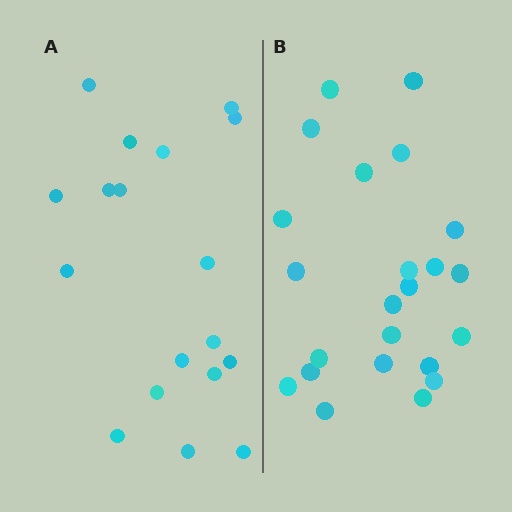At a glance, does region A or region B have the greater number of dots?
Region B (the right region) has more dots.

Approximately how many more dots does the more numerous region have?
Region B has about 5 more dots than region A.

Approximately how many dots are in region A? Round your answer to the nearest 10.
About 20 dots. (The exact count is 18, which rounds to 20.)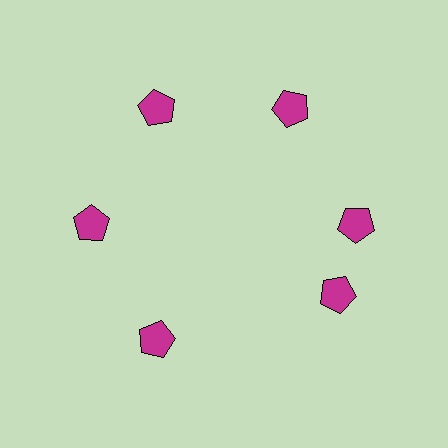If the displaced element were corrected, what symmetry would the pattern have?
It would have 6-fold rotational symmetry — the pattern would map onto itself every 60 degrees.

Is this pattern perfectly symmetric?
No. The 6 magenta pentagons are arranged in a ring, but one element near the 5 o'clock position is rotated out of alignment along the ring, breaking the 6-fold rotational symmetry.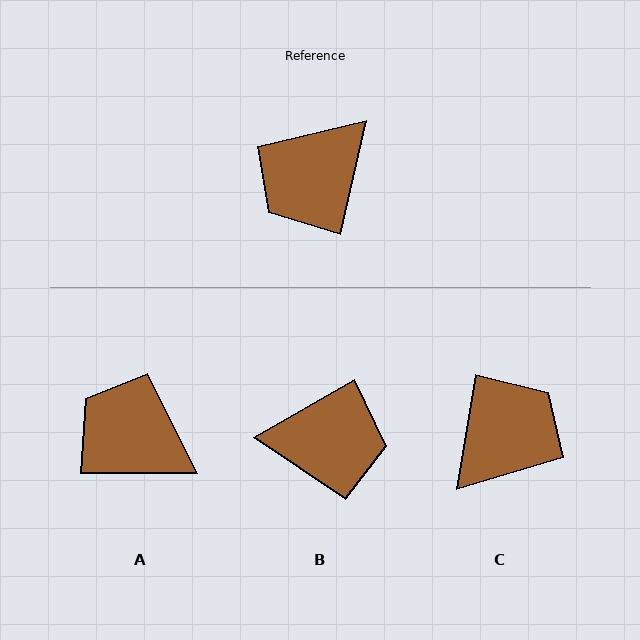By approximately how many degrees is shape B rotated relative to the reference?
Approximately 133 degrees counter-clockwise.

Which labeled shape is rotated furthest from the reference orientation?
C, about 177 degrees away.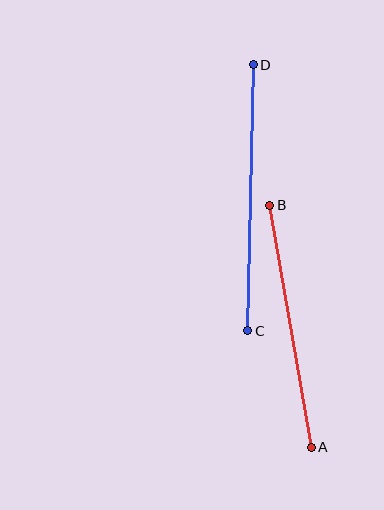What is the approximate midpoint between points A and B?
The midpoint is at approximately (290, 326) pixels.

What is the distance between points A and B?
The distance is approximately 245 pixels.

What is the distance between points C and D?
The distance is approximately 266 pixels.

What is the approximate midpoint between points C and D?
The midpoint is at approximately (251, 198) pixels.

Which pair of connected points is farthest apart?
Points C and D are farthest apart.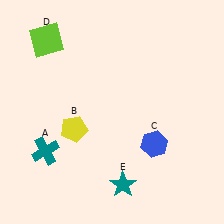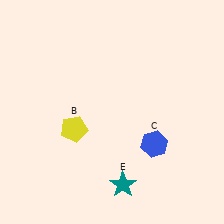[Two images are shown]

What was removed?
The lime square (D), the teal cross (A) were removed in Image 2.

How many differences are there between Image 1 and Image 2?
There are 2 differences between the two images.